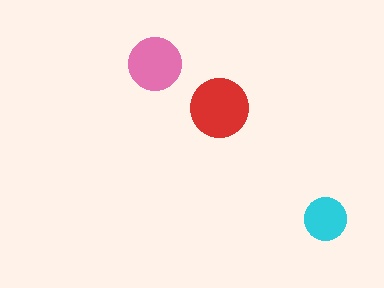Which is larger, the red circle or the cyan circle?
The red one.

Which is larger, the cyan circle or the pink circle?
The pink one.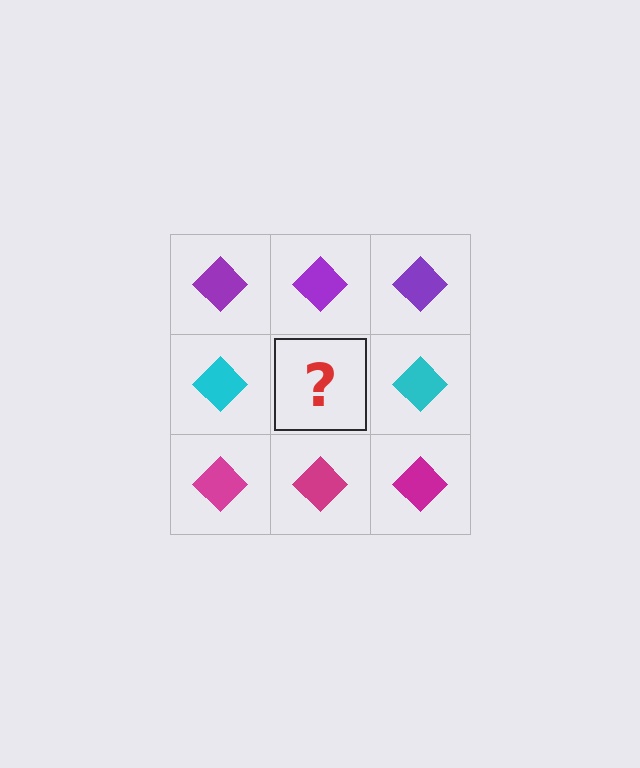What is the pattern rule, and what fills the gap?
The rule is that each row has a consistent color. The gap should be filled with a cyan diamond.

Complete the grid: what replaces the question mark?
The question mark should be replaced with a cyan diamond.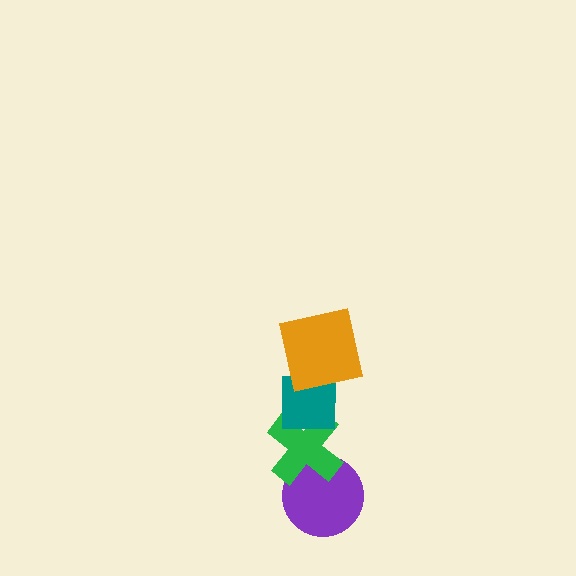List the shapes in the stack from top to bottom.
From top to bottom: the orange square, the teal square, the green cross, the purple circle.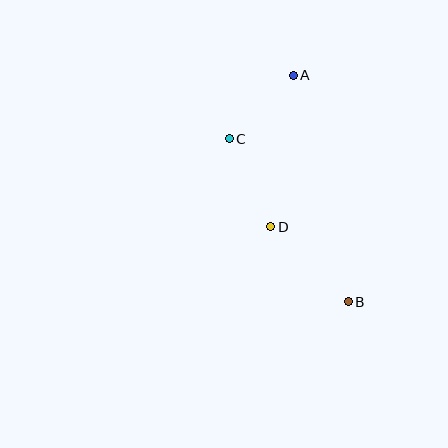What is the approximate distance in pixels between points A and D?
The distance between A and D is approximately 153 pixels.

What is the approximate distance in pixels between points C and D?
The distance between C and D is approximately 97 pixels.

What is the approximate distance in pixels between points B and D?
The distance between B and D is approximately 108 pixels.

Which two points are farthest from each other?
Points A and B are farthest from each other.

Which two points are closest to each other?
Points A and C are closest to each other.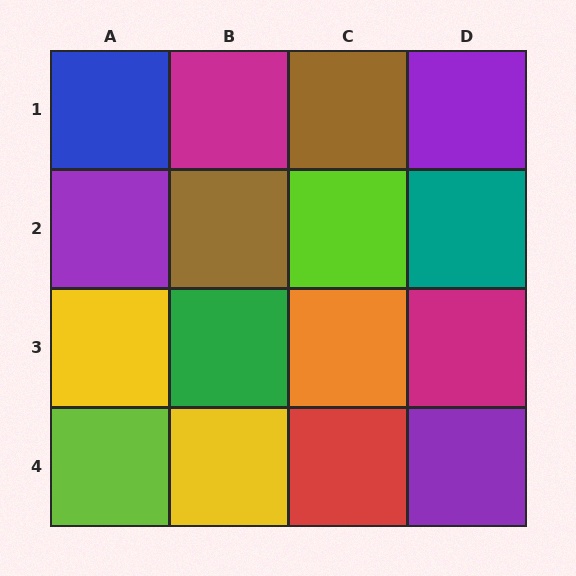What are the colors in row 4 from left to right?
Lime, yellow, red, purple.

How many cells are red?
1 cell is red.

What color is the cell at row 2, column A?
Purple.